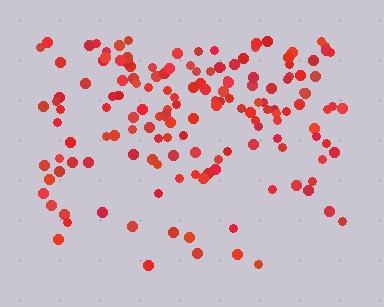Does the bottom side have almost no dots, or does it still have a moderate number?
Still a moderate number, just noticeably fewer than the top.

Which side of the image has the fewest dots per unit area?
The bottom.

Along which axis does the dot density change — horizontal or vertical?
Vertical.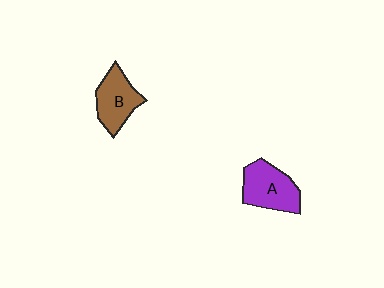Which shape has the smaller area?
Shape B (brown).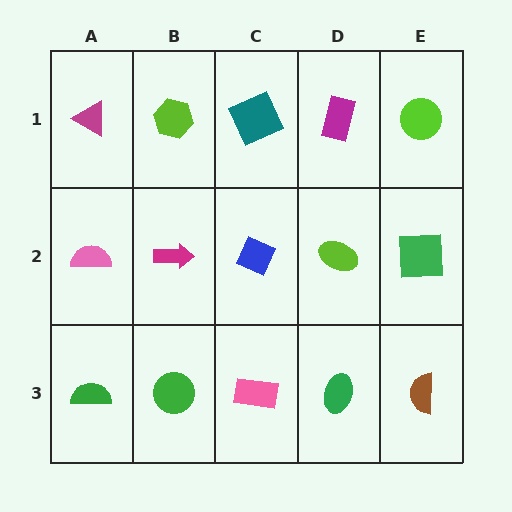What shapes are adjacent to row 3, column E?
A green square (row 2, column E), a green ellipse (row 3, column D).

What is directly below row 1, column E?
A green square.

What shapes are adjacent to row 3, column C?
A blue diamond (row 2, column C), a green circle (row 3, column B), a green ellipse (row 3, column D).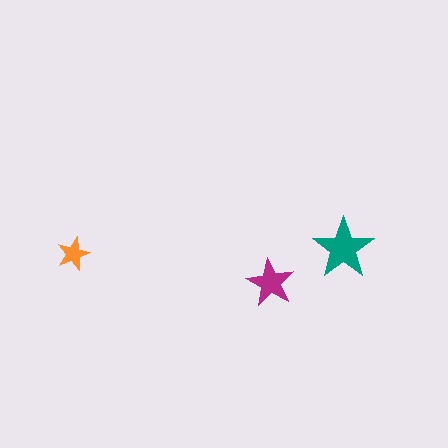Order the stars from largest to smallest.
the teal one, the magenta one, the orange one.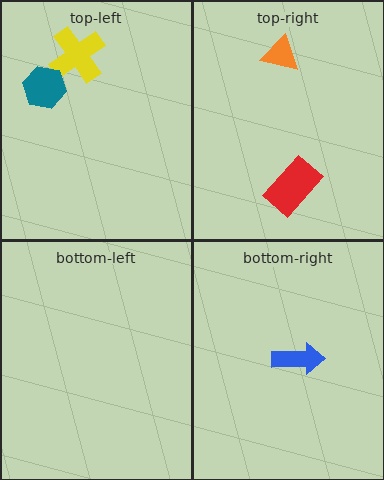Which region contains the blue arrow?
The bottom-right region.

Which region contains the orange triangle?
The top-right region.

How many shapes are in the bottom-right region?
1.